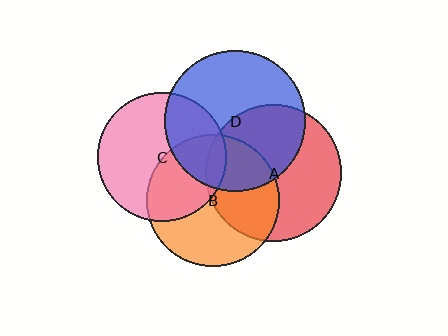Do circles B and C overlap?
Yes.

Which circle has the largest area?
Circle D (blue).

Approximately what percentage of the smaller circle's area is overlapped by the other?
Approximately 40%.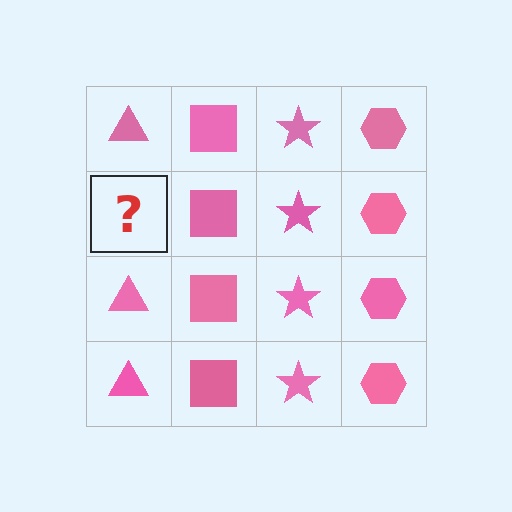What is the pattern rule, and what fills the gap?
The rule is that each column has a consistent shape. The gap should be filled with a pink triangle.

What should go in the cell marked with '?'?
The missing cell should contain a pink triangle.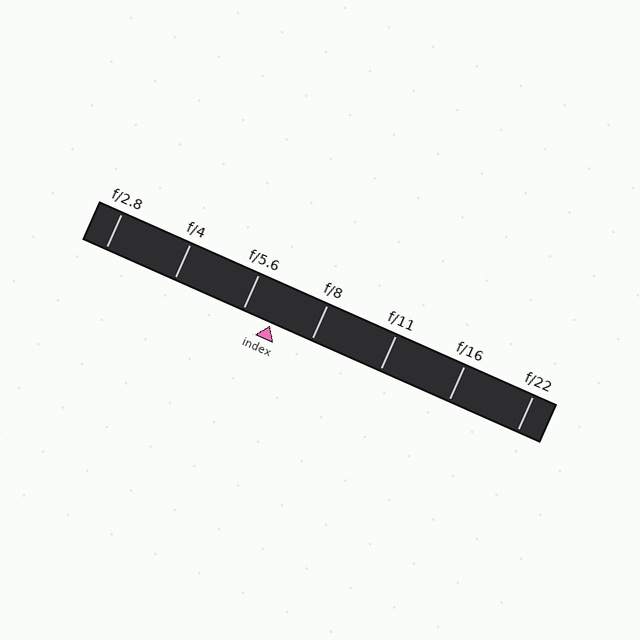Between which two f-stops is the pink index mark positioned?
The index mark is between f/5.6 and f/8.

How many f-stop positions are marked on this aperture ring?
There are 7 f-stop positions marked.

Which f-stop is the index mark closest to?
The index mark is closest to f/5.6.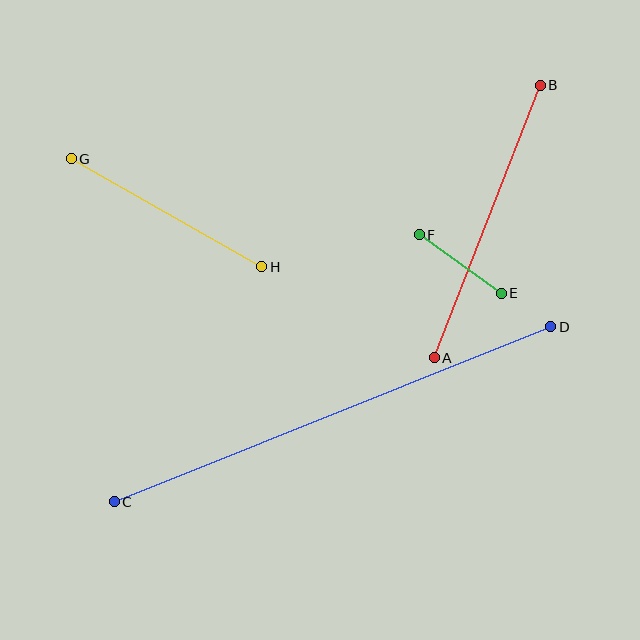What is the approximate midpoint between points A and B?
The midpoint is at approximately (487, 222) pixels.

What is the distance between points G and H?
The distance is approximately 219 pixels.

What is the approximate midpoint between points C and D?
The midpoint is at approximately (332, 414) pixels.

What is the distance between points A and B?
The distance is approximately 292 pixels.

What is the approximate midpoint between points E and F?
The midpoint is at approximately (460, 264) pixels.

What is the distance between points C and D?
The distance is approximately 471 pixels.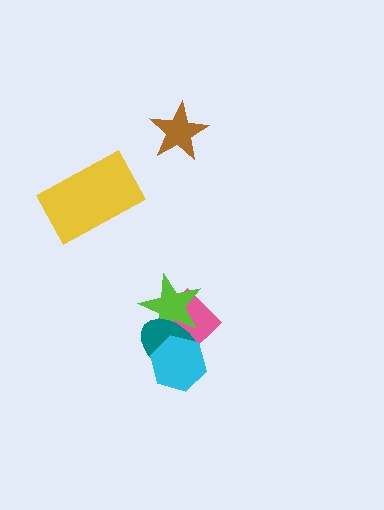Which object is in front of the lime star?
The teal ellipse is in front of the lime star.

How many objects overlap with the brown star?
0 objects overlap with the brown star.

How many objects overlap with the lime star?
2 objects overlap with the lime star.